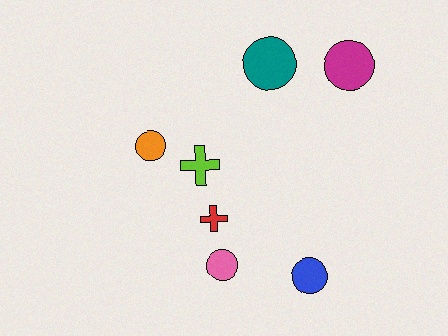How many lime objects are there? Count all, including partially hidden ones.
There is 1 lime object.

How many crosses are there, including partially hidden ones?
There are 2 crosses.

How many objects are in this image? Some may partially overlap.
There are 7 objects.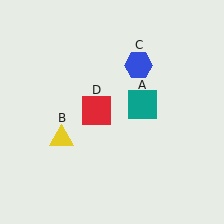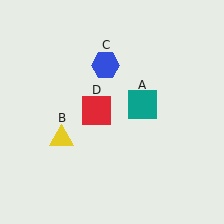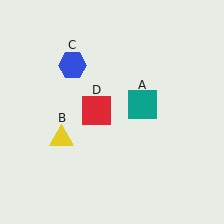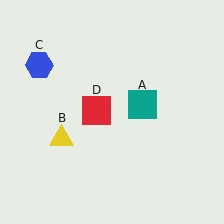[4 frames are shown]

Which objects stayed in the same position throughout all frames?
Teal square (object A) and yellow triangle (object B) and red square (object D) remained stationary.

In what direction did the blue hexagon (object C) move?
The blue hexagon (object C) moved left.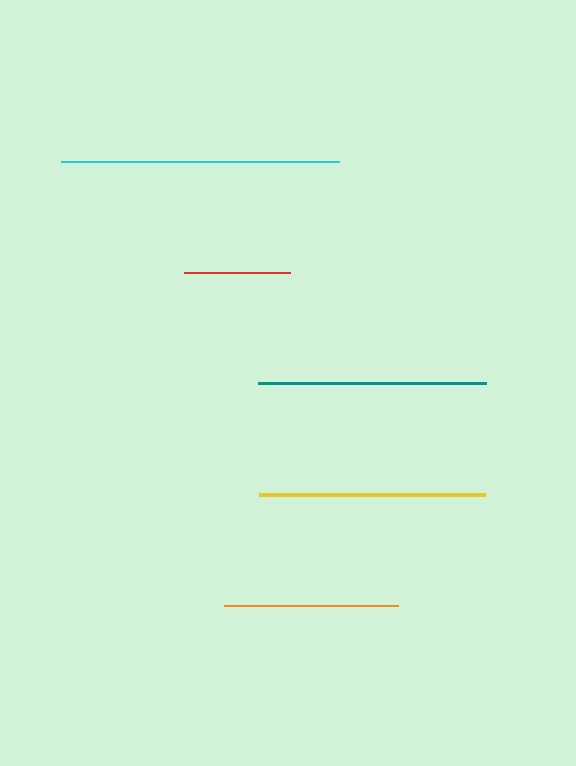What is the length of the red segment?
The red segment is approximately 106 pixels long.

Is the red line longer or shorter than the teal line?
The teal line is longer than the red line.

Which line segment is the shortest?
The red line is the shortest at approximately 106 pixels.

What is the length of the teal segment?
The teal segment is approximately 228 pixels long.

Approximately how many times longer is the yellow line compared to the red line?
The yellow line is approximately 2.1 times the length of the red line.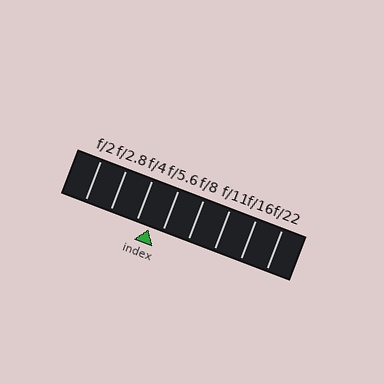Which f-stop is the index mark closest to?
The index mark is closest to f/5.6.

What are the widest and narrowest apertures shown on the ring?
The widest aperture shown is f/2 and the narrowest is f/22.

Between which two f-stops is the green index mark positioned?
The index mark is between f/4 and f/5.6.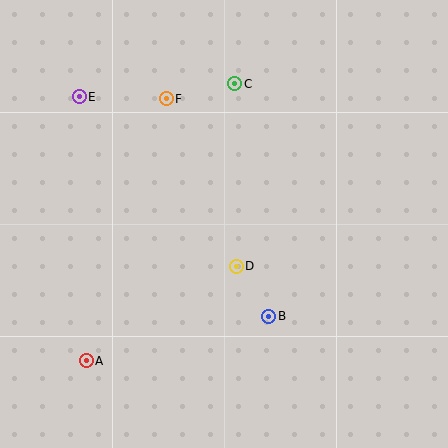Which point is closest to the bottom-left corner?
Point A is closest to the bottom-left corner.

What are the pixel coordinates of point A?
Point A is at (86, 361).